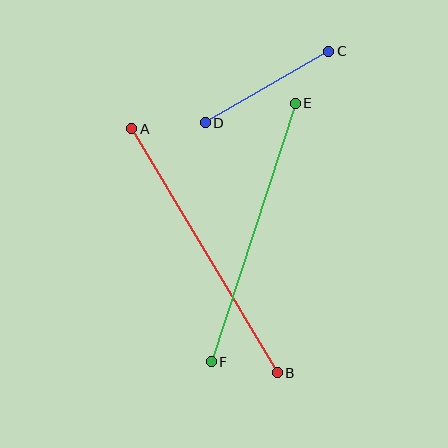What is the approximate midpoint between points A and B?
The midpoint is at approximately (204, 251) pixels.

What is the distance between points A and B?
The distance is approximately 284 pixels.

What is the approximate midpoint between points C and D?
The midpoint is at approximately (267, 87) pixels.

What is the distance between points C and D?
The distance is approximately 143 pixels.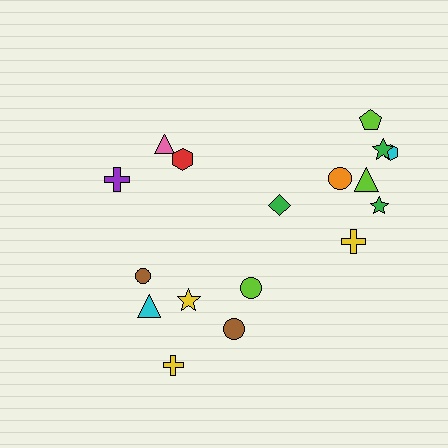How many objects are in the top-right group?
There are 8 objects.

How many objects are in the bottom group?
There are 6 objects.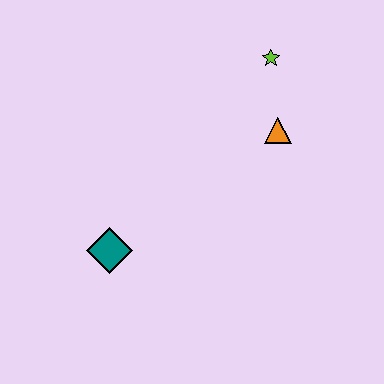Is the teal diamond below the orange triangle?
Yes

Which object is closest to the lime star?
The orange triangle is closest to the lime star.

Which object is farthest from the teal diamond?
The lime star is farthest from the teal diamond.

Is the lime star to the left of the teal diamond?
No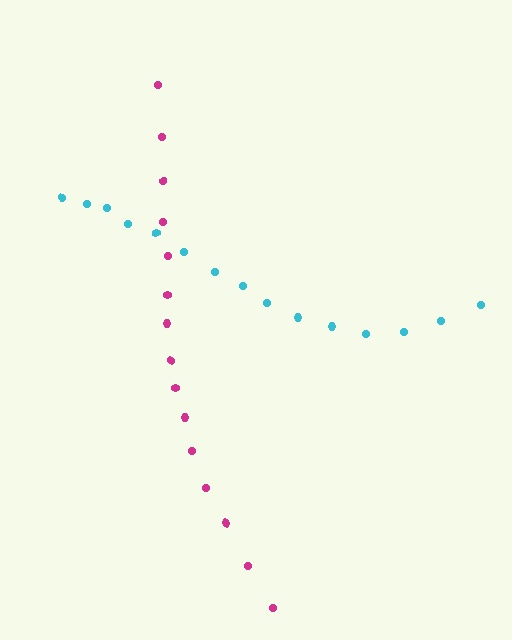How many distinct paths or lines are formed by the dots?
There are 2 distinct paths.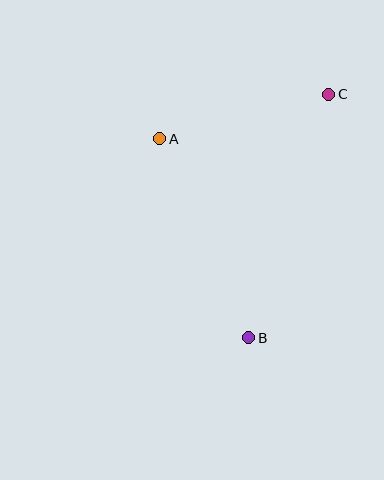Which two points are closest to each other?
Points A and C are closest to each other.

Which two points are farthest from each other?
Points B and C are farthest from each other.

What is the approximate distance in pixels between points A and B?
The distance between A and B is approximately 218 pixels.